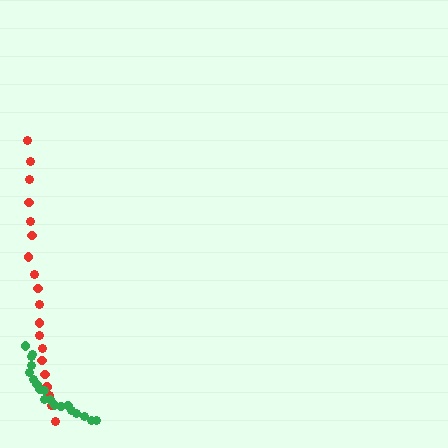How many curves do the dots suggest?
There are 2 distinct paths.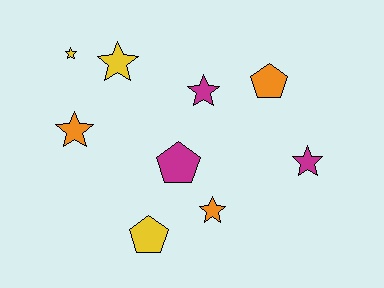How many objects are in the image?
There are 9 objects.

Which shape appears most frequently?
Star, with 6 objects.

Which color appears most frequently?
Orange, with 3 objects.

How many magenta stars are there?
There are 2 magenta stars.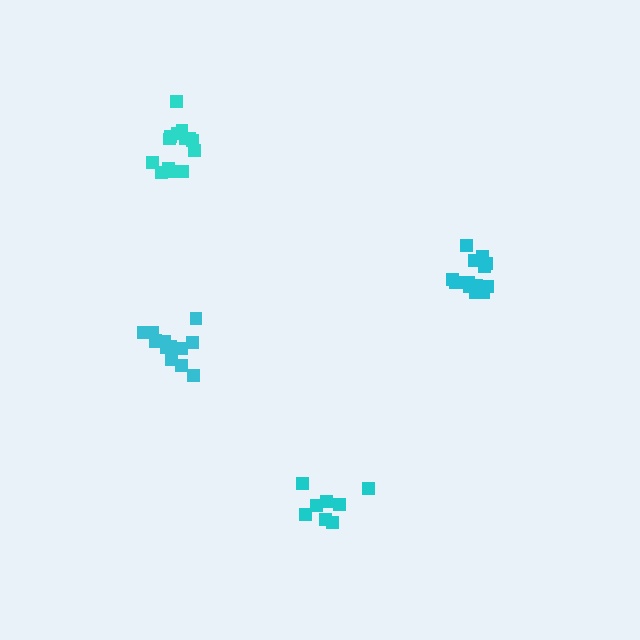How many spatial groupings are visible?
There are 4 spatial groupings.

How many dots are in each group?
Group 1: 14 dots, Group 2: 13 dots, Group 3: 8 dots, Group 4: 14 dots (49 total).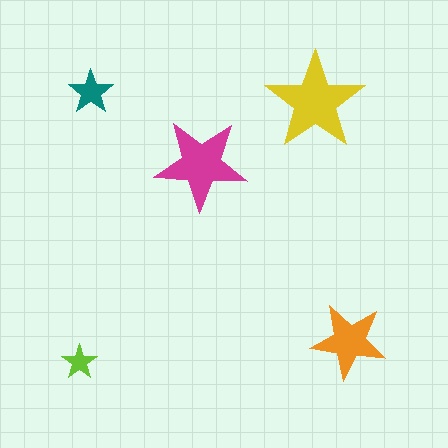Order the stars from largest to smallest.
the yellow one, the magenta one, the orange one, the teal one, the lime one.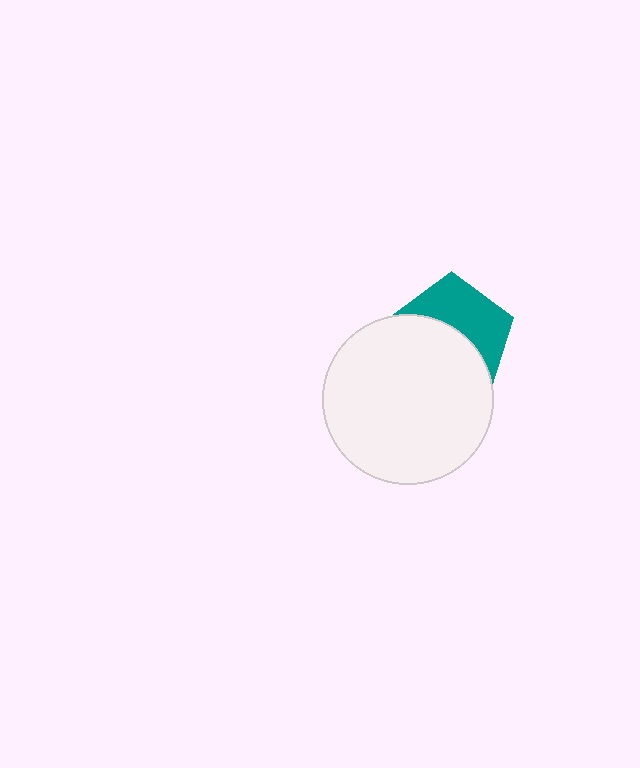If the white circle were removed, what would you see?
You would see the complete teal pentagon.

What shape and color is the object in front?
The object in front is a white circle.